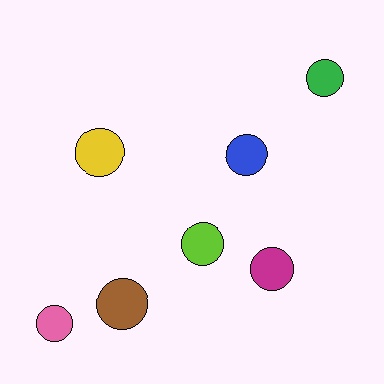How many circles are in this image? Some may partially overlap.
There are 7 circles.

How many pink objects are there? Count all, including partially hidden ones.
There is 1 pink object.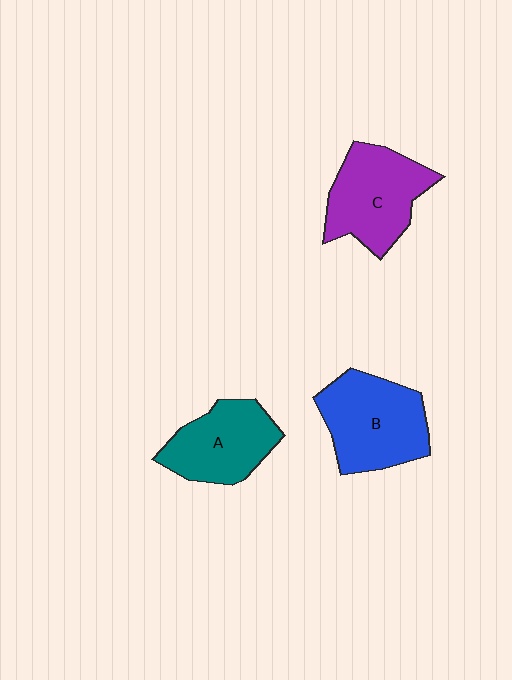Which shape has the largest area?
Shape B (blue).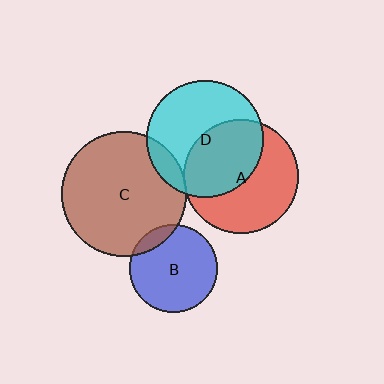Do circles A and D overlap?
Yes.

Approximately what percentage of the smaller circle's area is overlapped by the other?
Approximately 45%.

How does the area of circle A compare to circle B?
Approximately 1.7 times.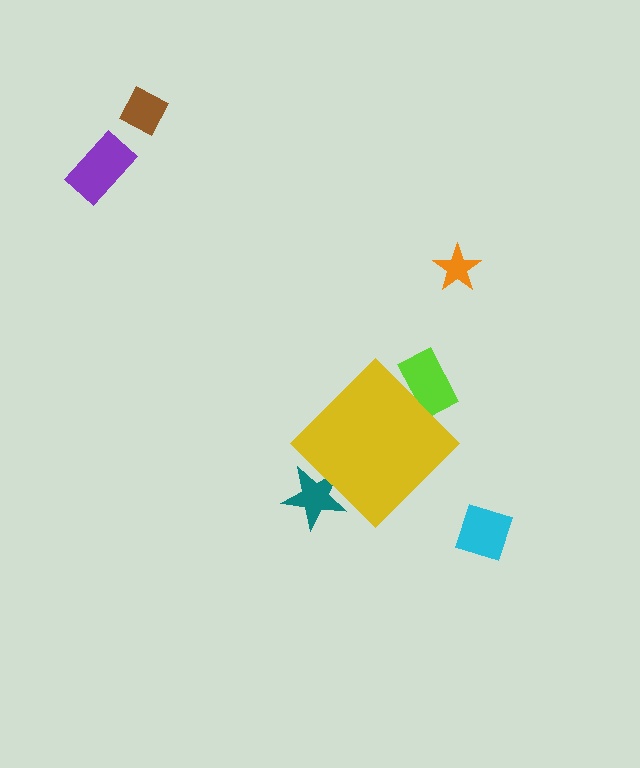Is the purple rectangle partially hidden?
No, the purple rectangle is fully visible.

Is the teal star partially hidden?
Yes, the teal star is partially hidden behind the yellow diamond.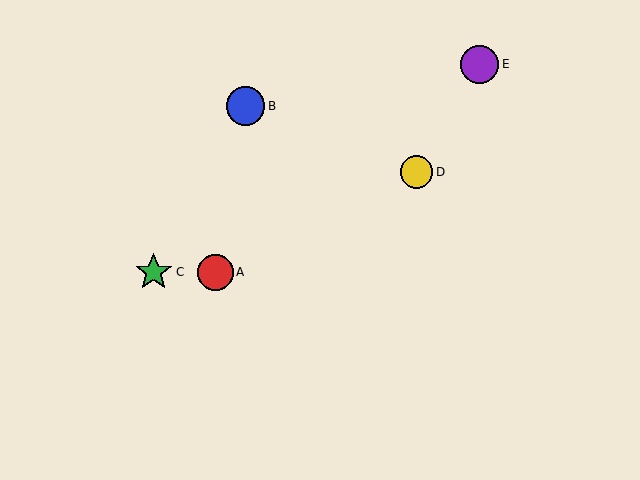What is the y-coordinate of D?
Object D is at y≈172.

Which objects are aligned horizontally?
Objects A, C are aligned horizontally.